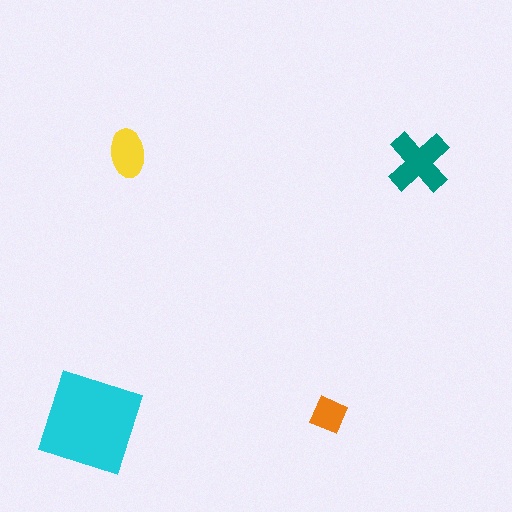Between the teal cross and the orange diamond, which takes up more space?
The teal cross.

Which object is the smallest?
The orange diamond.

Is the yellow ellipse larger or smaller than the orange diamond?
Larger.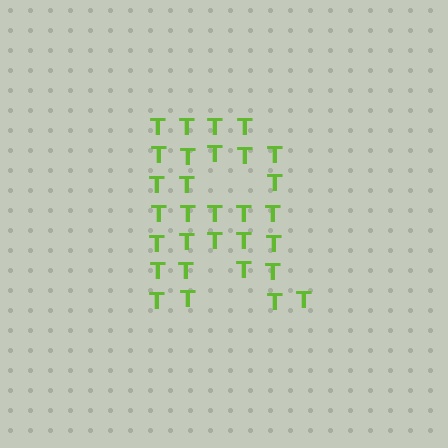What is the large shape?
The large shape is the letter R.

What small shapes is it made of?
It is made of small letter T's.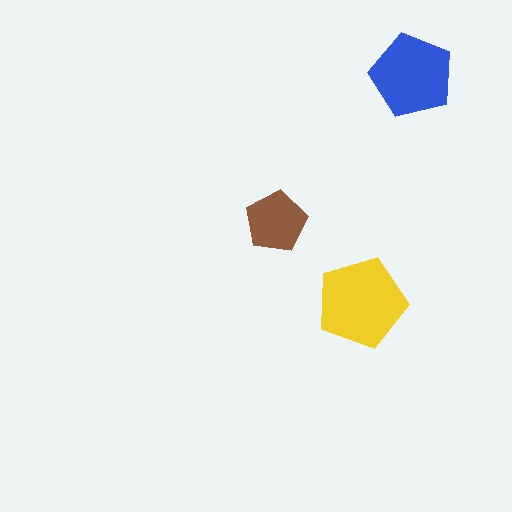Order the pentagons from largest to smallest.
the yellow one, the blue one, the brown one.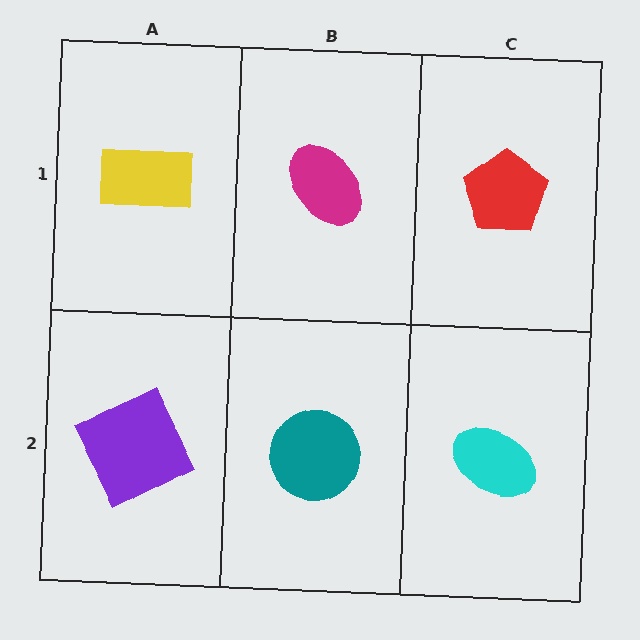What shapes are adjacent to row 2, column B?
A magenta ellipse (row 1, column B), a purple square (row 2, column A), a cyan ellipse (row 2, column C).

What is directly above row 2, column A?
A yellow rectangle.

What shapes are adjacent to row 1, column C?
A cyan ellipse (row 2, column C), a magenta ellipse (row 1, column B).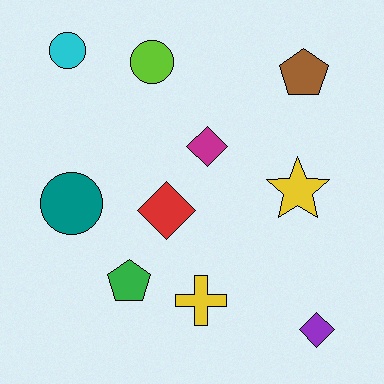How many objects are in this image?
There are 10 objects.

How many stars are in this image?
There is 1 star.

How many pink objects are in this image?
There are no pink objects.